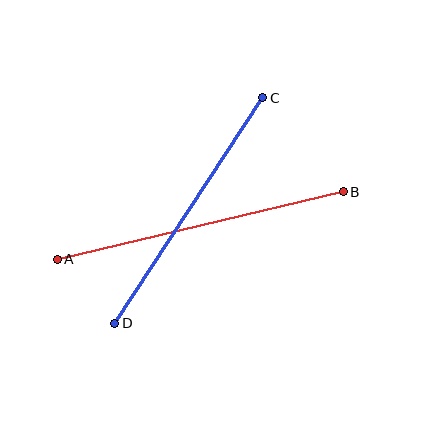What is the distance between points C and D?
The distance is approximately 270 pixels.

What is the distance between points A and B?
The distance is approximately 294 pixels.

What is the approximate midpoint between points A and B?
The midpoint is at approximately (200, 226) pixels.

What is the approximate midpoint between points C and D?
The midpoint is at approximately (189, 211) pixels.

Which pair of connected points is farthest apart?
Points A and B are farthest apart.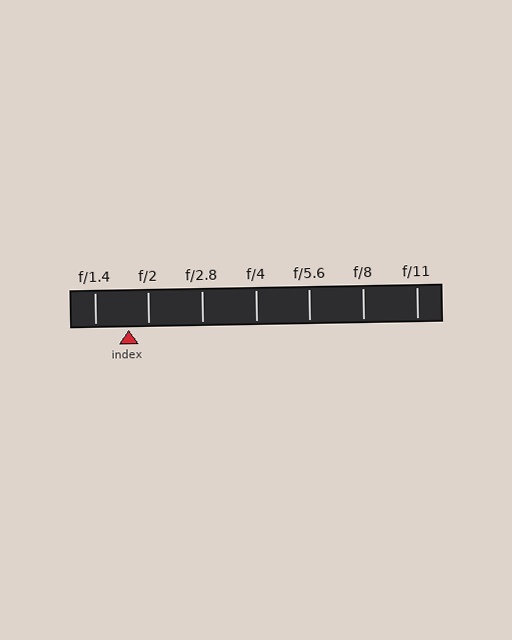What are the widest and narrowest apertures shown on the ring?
The widest aperture shown is f/1.4 and the narrowest is f/11.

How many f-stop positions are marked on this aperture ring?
There are 7 f-stop positions marked.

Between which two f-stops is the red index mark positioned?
The index mark is between f/1.4 and f/2.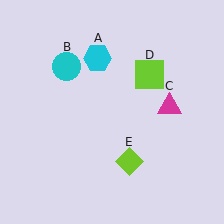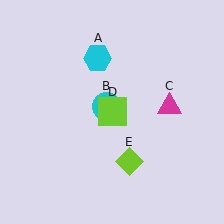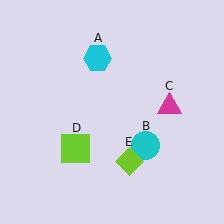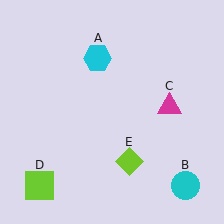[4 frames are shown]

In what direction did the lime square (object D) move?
The lime square (object D) moved down and to the left.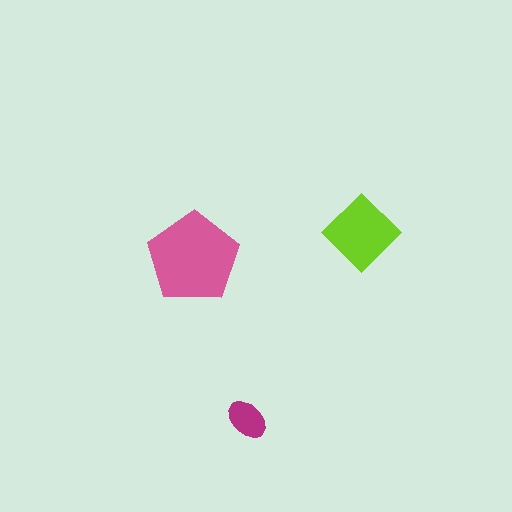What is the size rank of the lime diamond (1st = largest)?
2nd.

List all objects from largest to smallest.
The pink pentagon, the lime diamond, the magenta ellipse.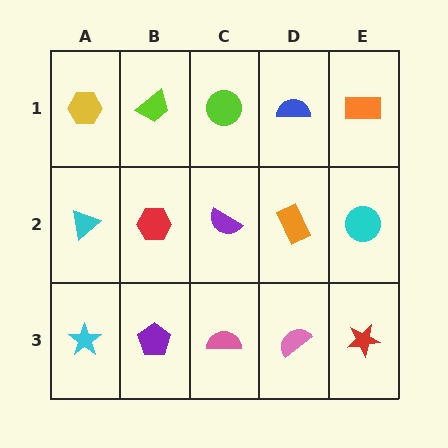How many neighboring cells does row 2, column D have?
4.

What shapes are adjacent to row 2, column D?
A blue semicircle (row 1, column D), a pink semicircle (row 3, column D), a purple semicircle (row 2, column C), a cyan circle (row 2, column E).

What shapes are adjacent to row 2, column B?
A lime trapezoid (row 1, column B), a purple pentagon (row 3, column B), a cyan triangle (row 2, column A), a purple semicircle (row 2, column C).